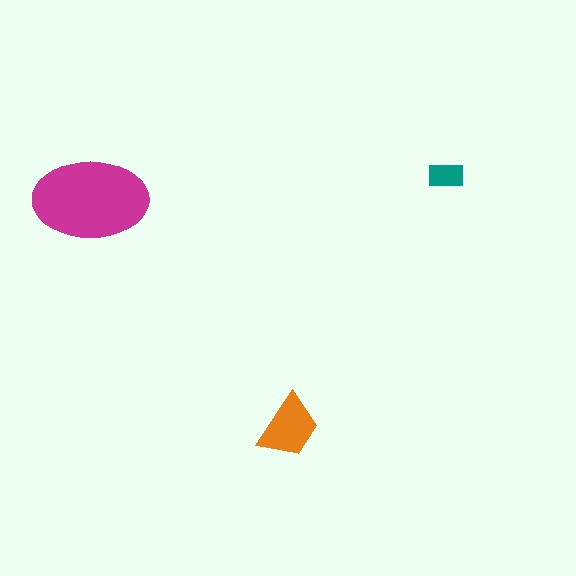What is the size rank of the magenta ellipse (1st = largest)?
1st.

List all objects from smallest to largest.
The teal rectangle, the orange trapezoid, the magenta ellipse.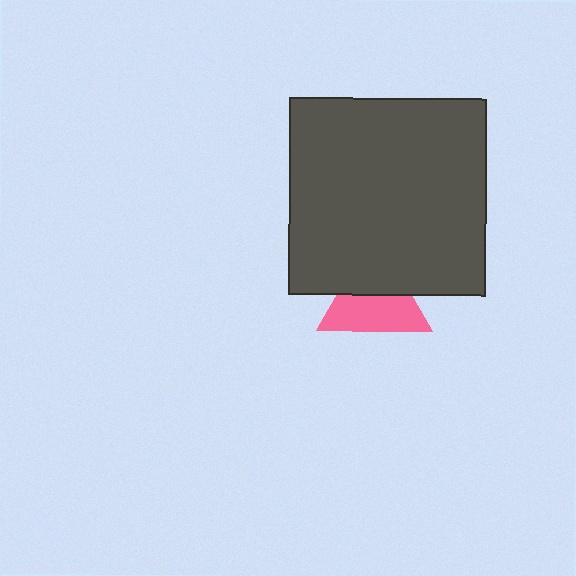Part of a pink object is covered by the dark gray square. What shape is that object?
It is a triangle.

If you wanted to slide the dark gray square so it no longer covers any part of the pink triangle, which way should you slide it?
Slide it up — that is the most direct way to separate the two shapes.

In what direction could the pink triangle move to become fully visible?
The pink triangle could move down. That would shift it out from behind the dark gray square entirely.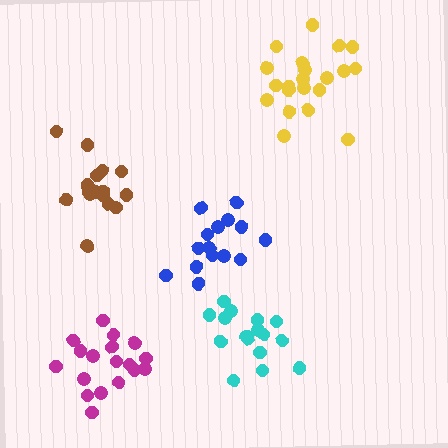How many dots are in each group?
Group 1: 16 dots, Group 2: 17 dots, Group 3: 18 dots, Group 4: 15 dots, Group 5: 21 dots (87 total).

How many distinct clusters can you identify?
There are 5 distinct clusters.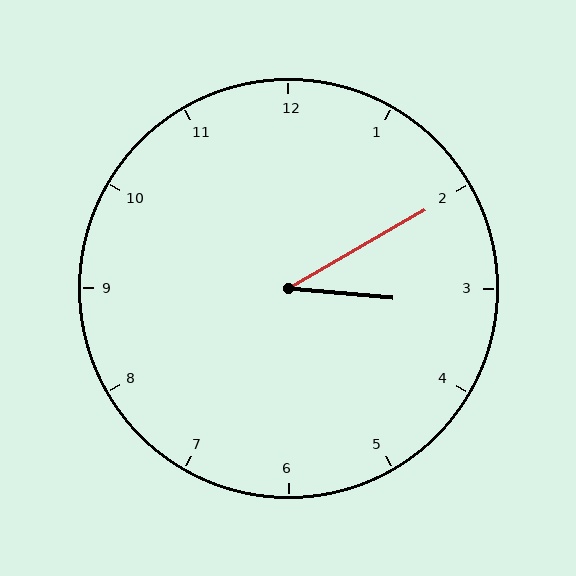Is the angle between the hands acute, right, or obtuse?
It is acute.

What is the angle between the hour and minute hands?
Approximately 35 degrees.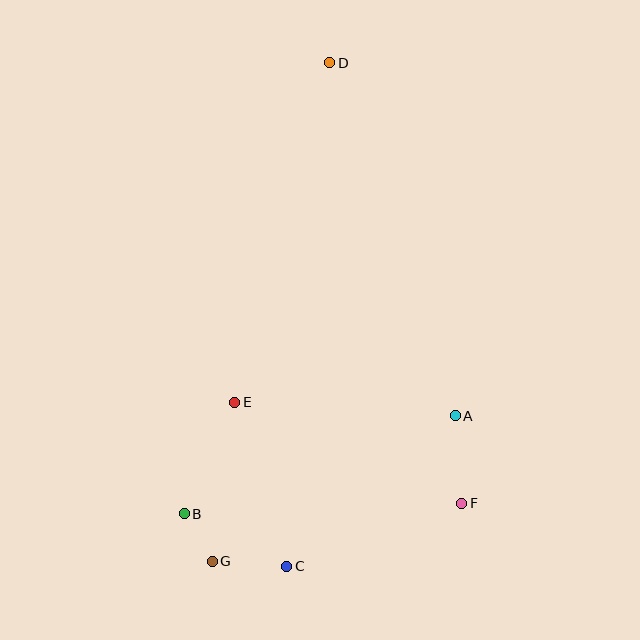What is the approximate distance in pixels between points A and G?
The distance between A and G is approximately 283 pixels.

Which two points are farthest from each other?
Points D and G are farthest from each other.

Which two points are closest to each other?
Points B and G are closest to each other.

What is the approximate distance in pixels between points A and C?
The distance between A and C is approximately 226 pixels.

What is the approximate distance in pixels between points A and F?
The distance between A and F is approximately 88 pixels.